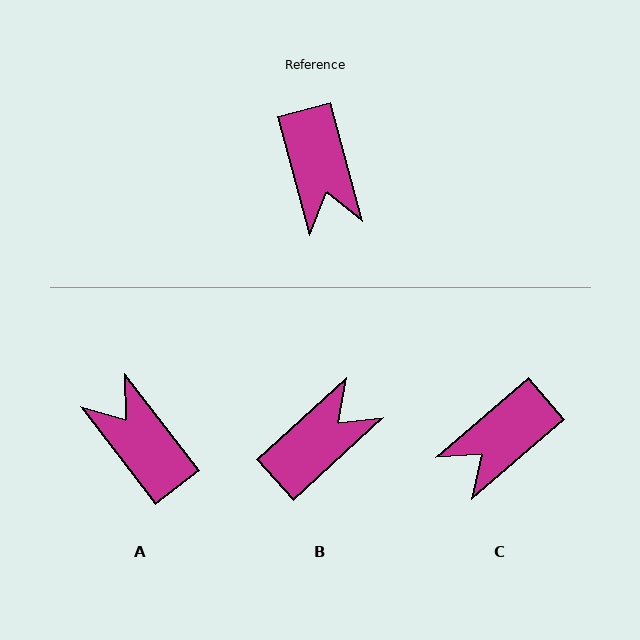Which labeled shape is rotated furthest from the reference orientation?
A, about 157 degrees away.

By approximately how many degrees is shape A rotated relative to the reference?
Approximately 157 degrees clockwise.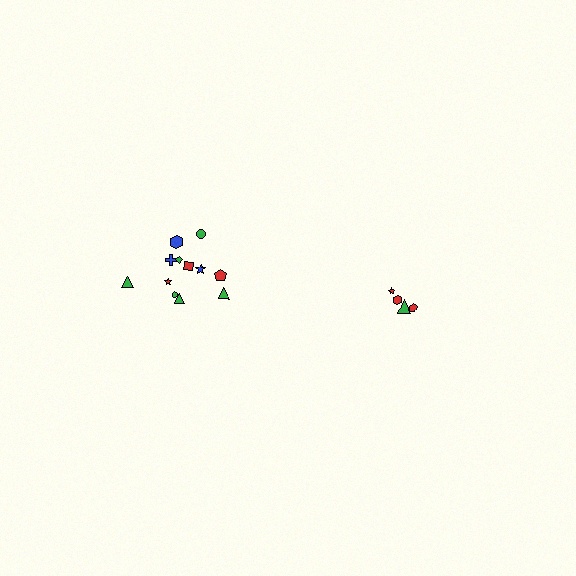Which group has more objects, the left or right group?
The left group.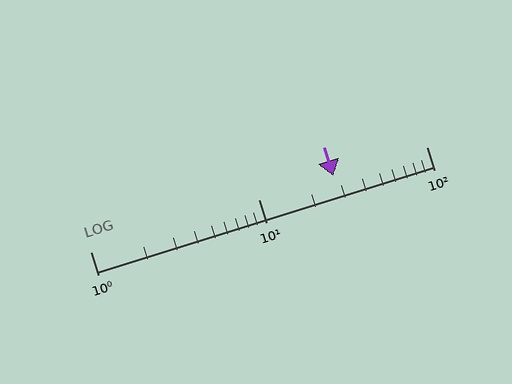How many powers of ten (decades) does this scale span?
The scale spans 2 decades, from 1 to 100.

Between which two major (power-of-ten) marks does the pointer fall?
The pointer is between 10 and 100.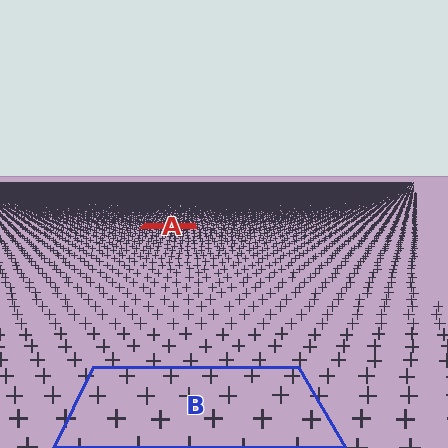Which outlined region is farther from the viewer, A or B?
Region A is farther from the viewer — the texture elements inside it appear smaller and more densely packed.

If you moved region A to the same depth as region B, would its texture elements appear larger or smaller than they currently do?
They would appear larger. At a closer depth, the same texture elements are projected at a bigger on-screen size.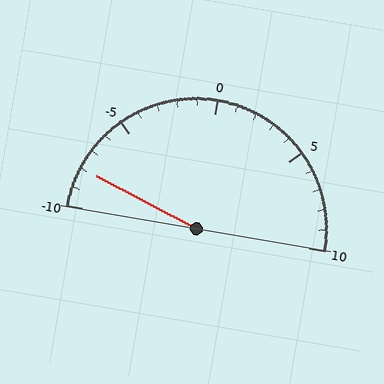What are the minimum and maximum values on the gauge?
The gauge ranges from -10 to 10.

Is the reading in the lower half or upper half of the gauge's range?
The reading is in the lower half of the range (-10 to 10).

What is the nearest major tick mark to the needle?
The nearest major tick mark is -10.